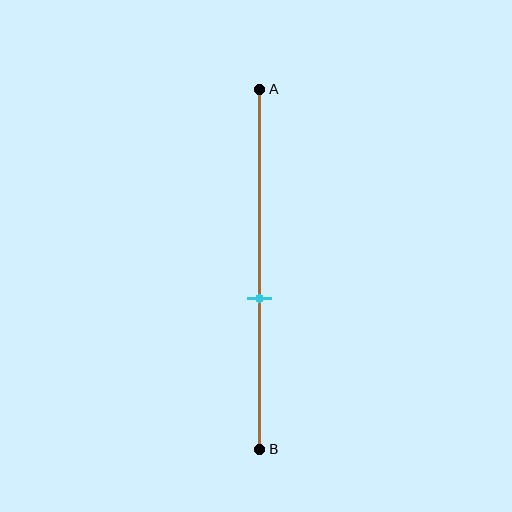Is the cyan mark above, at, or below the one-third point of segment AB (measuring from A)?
The cyan mark is below the one-third point of segment AB.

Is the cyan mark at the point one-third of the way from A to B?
No, the mark is at about 60% from A, not at the 33% one-third point.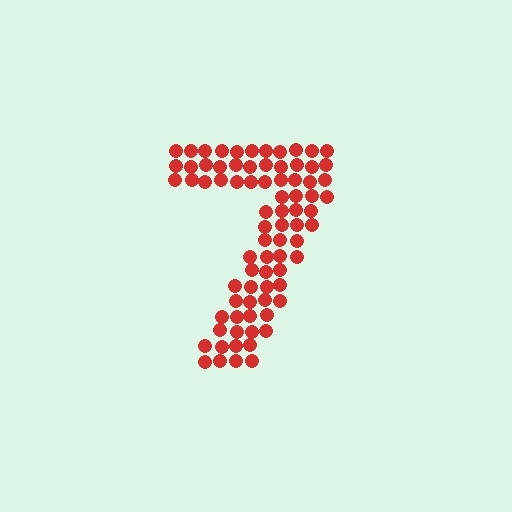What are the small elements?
The small elements are circles.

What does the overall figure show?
The overall figure shows the digit 7.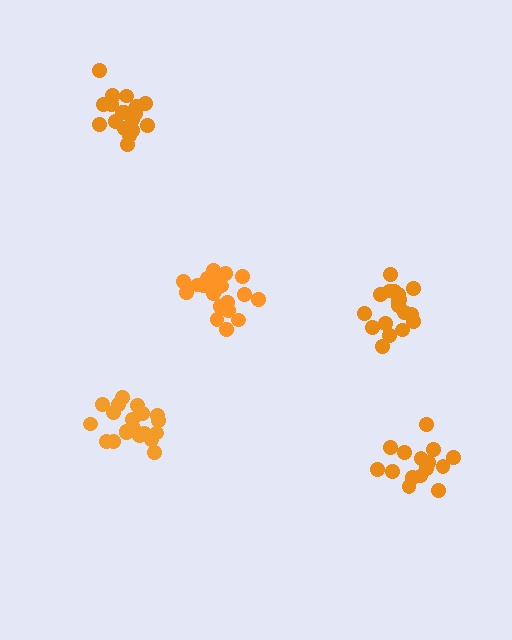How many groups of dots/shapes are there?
There are 5 groups.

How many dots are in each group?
Group 1: 20 dots, Group 2: 20 dots, Group 3: 15 dots, Group 4: 18 dots, Group 5: 19 dots (92 total).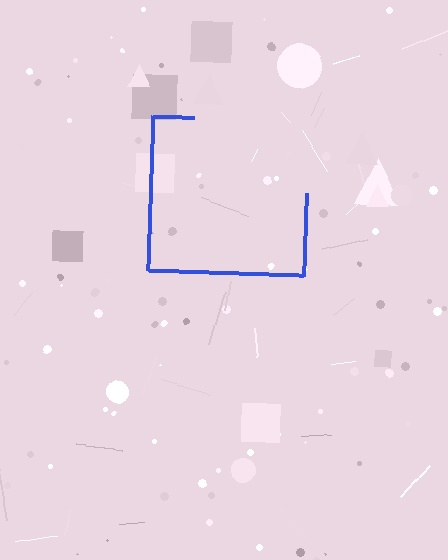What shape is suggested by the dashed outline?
The dashed outline suggests a square.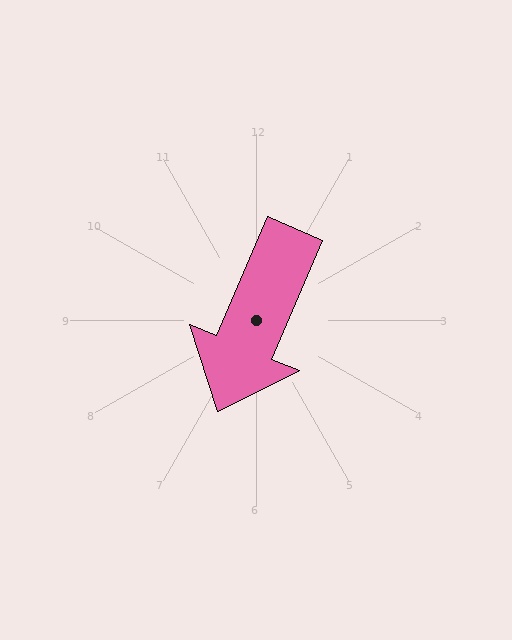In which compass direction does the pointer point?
Southwest.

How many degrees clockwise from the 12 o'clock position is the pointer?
Approximately 203 degrees.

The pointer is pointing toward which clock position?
Roughly 7 o'clock.